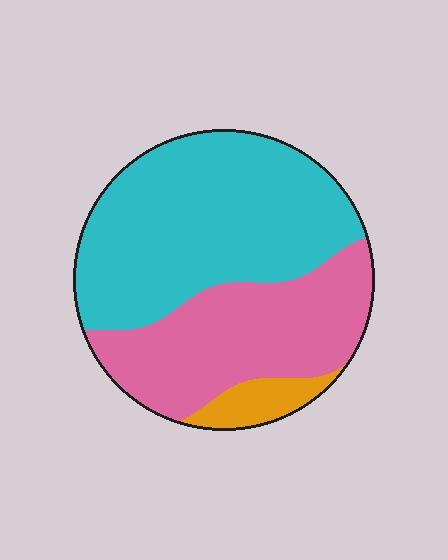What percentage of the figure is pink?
Pink takes up between a quarter and a half of the figure.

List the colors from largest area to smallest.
From largest to smallest: cyan, pink, orange.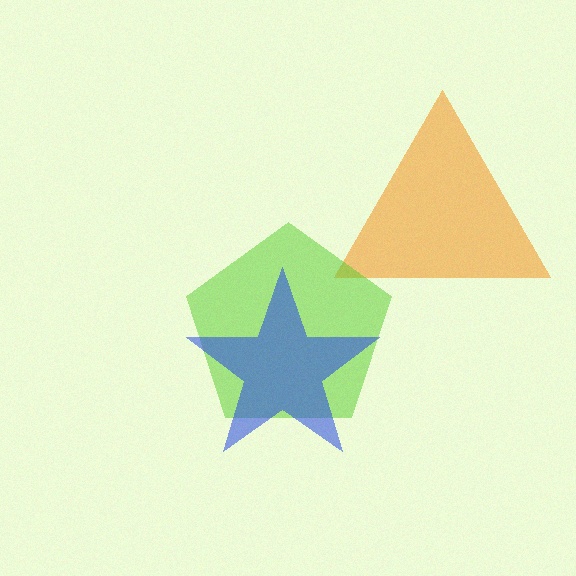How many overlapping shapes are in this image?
There are 3 overlapping shapes in the image.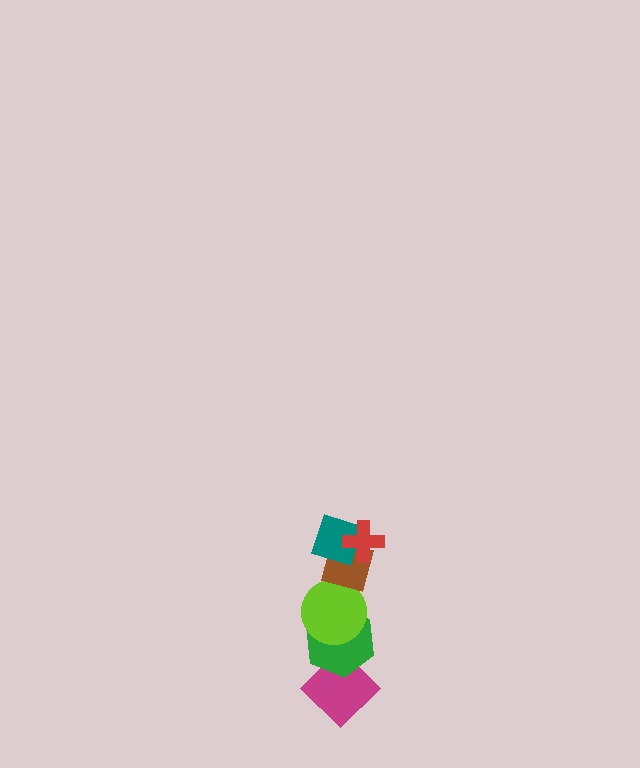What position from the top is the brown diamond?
The brown diamond is 3rd from the top.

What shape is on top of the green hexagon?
The lime circle is on top of the green hexagon.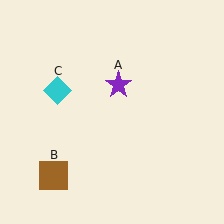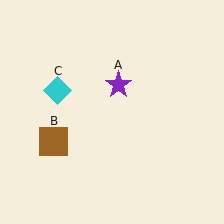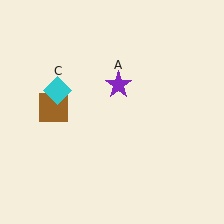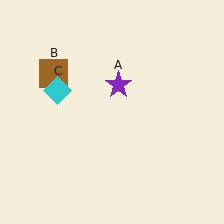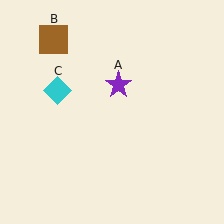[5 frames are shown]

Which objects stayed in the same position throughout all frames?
Purple star (object A) and cyan diamond (object C) remained stationary.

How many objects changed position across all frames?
1 object changed position: brown square (object B).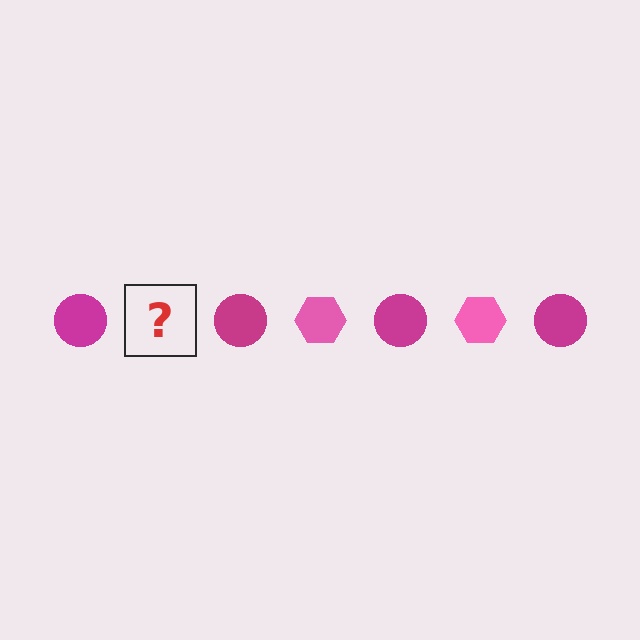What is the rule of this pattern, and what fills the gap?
The rule is that the pattern alternates between magenta circle and pink hexagon. The gap should be filled with a pink hexagon.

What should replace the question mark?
The question mark should be replaced with a pink hexagon.